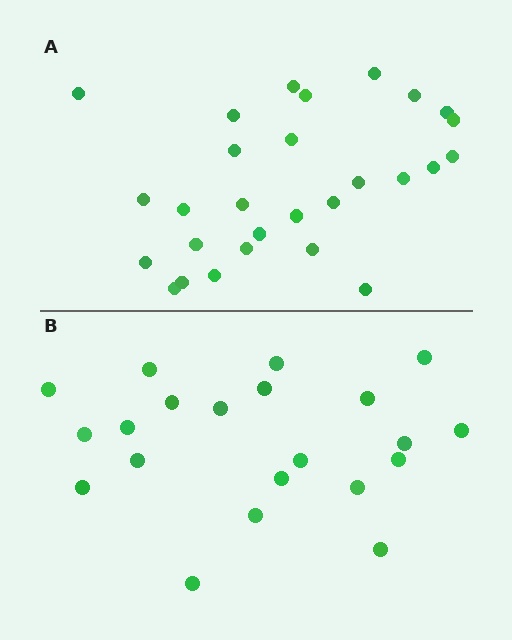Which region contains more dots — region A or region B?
Region A (the top region) has more dots.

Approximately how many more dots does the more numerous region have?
Region A has roughly 8 or so more dots than region B.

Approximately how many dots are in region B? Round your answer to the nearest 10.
About 20 dots. (The exact count is 21, which rounds to 20.)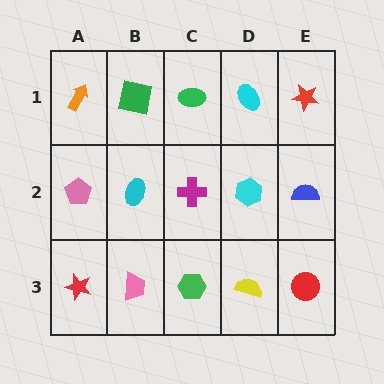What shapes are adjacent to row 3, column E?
A blue semicircle (row 2, column E), a yellow semicircle (row 3, column D).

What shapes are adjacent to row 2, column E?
A red star (row 1, column E), a red circle (row 3, column E), a cyan hexagon (row 2, column D).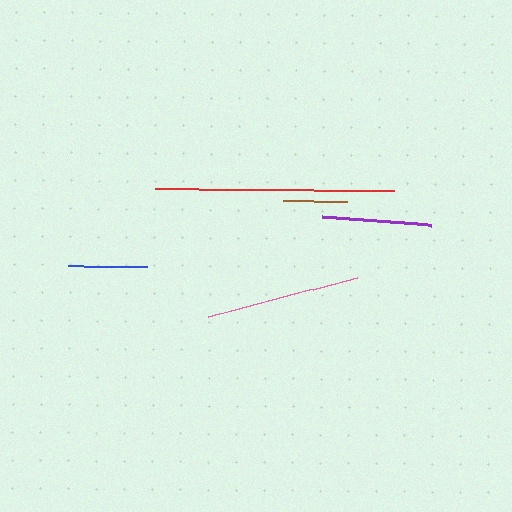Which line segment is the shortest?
The brown line is the shortest at approximately 63 pixels.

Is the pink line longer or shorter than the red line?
The red line is longer than the pink line.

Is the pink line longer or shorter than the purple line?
The pink line is longer than the purple line.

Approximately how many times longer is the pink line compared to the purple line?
The pink line is approximately 1.4 times the length of the purple line.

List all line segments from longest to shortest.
From longest to shortest: red, pink, purple, blue, brown.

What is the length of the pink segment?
The pink segment is approximately 153 pixels long.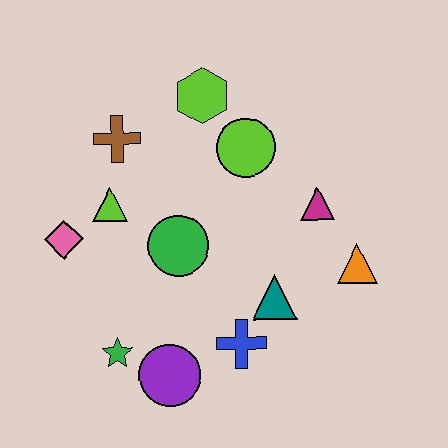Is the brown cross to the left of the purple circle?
Yes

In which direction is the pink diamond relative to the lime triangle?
The pink diamond is to the left of the lime triangle.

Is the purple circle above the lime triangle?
No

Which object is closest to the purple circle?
The green star is closest to the purple circle.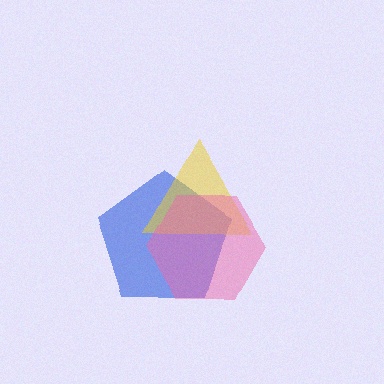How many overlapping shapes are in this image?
There are 3 overlapping shapes in the image.